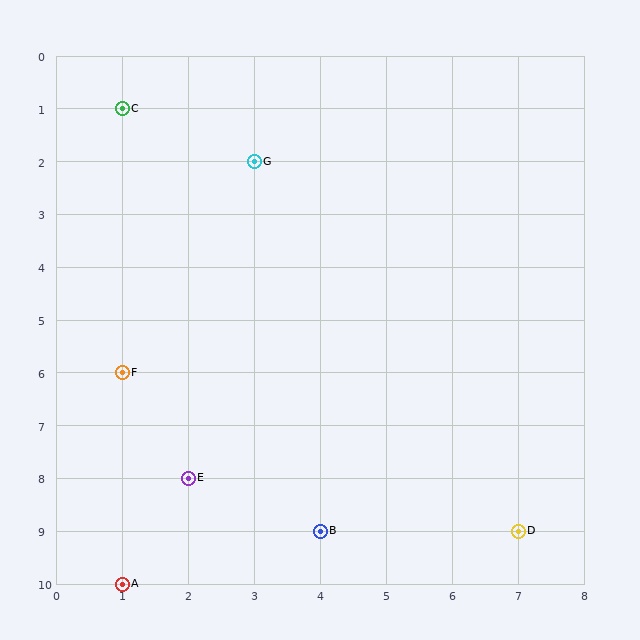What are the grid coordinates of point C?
Point C is at grid coordinates (1, 1).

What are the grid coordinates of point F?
Point F is at grid coordinates (1, 6).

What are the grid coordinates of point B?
Point B is at grid coordinates (4, 9).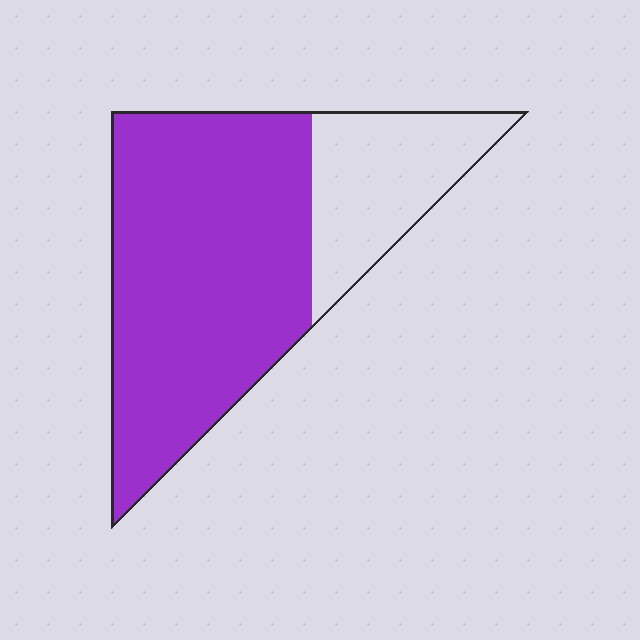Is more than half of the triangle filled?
Yes.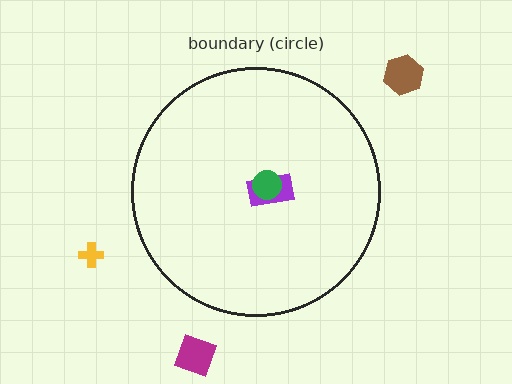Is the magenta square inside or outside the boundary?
Outside.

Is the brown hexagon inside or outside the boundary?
Outside.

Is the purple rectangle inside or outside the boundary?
Inside.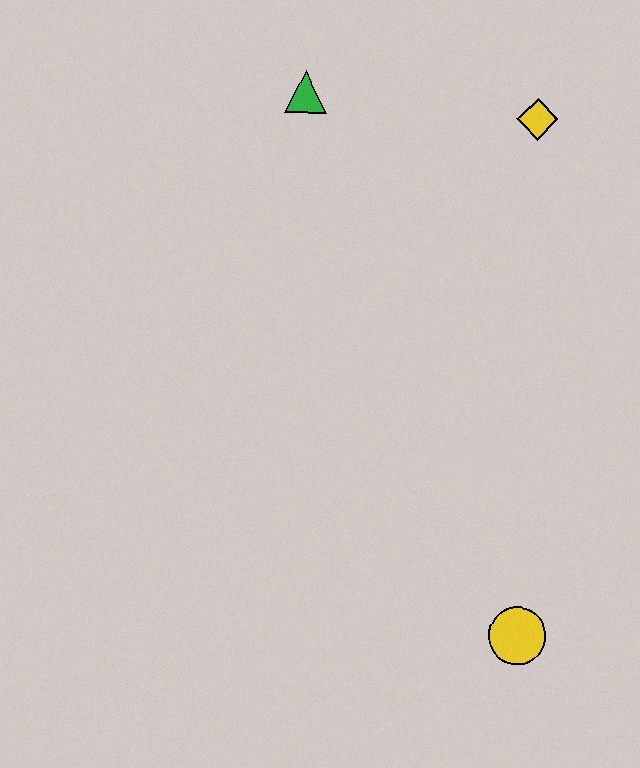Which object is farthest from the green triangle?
The yellow circle is farthest from the green triangle.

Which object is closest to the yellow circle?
The yellow diamond is closest to the yellow circle.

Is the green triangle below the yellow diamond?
No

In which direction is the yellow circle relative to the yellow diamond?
The yellow circle is below the yellow diamond.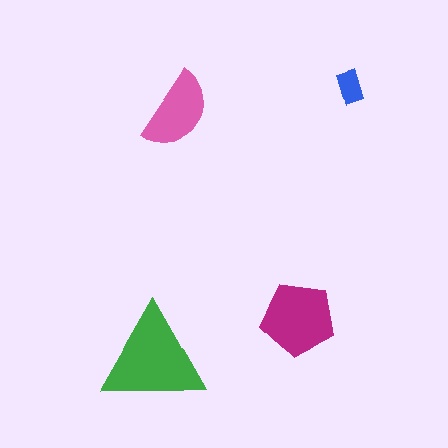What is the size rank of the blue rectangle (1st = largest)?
4th.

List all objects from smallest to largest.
The blue rectangle, the pink semicircle, the magenta pentagon, the green triangle.